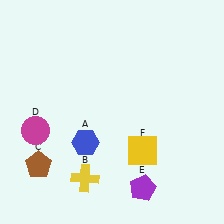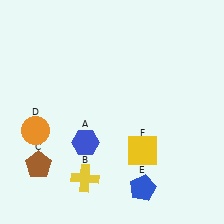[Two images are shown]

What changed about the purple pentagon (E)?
In Image 1, E is purple. In Image 2, it changed to blue.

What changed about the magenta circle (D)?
In Image 1, D is magenta. In Image 2, it changed to orange.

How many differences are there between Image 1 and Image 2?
There are 2 differences between the two images.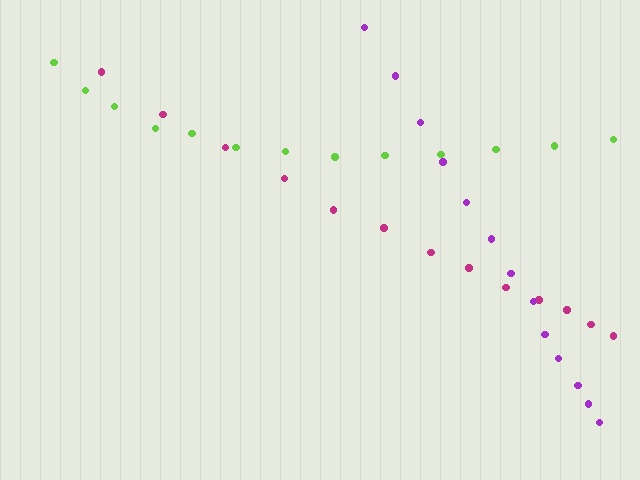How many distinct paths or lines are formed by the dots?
There are 3 distinct paths.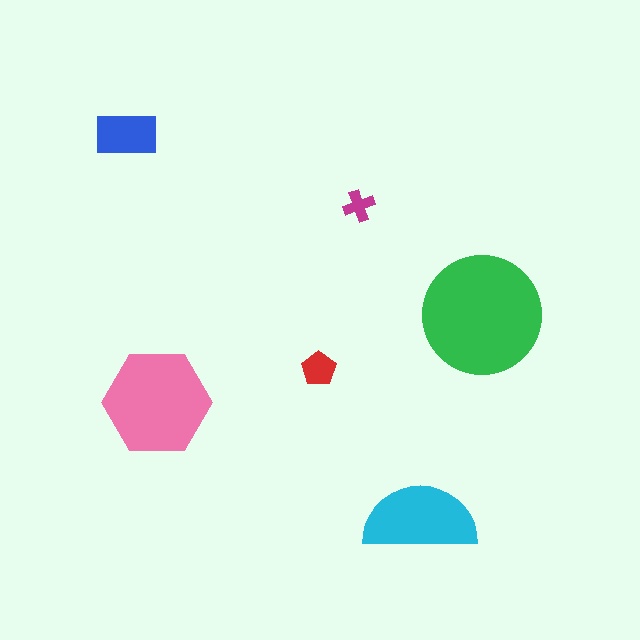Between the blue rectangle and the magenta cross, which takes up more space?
The blue rectangle.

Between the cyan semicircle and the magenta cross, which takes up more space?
The cyan semicircle.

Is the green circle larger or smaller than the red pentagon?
Larger.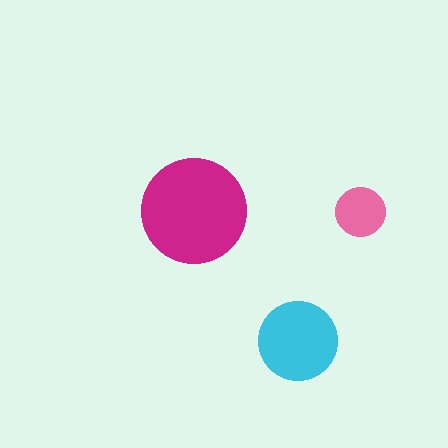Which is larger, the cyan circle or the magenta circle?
The magenta one.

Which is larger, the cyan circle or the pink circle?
The cyan one.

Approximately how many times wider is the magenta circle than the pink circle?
About 2 times wider.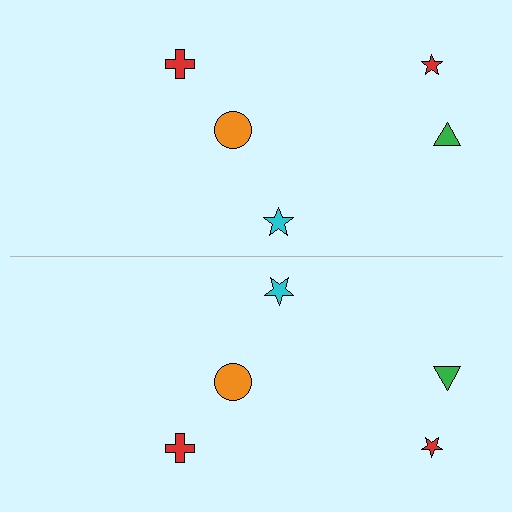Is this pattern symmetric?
Yes, this pattern has bilateral (reflection) symmetry.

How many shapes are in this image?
There are 10 shapes in this image.